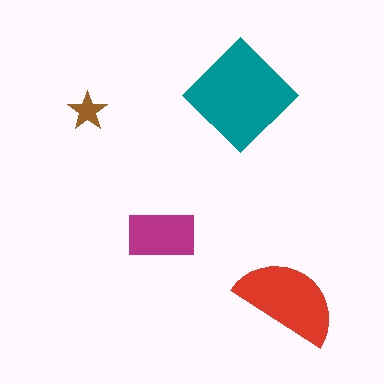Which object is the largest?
The teal diamond.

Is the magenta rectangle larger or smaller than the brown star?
Larger.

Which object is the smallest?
The brown star.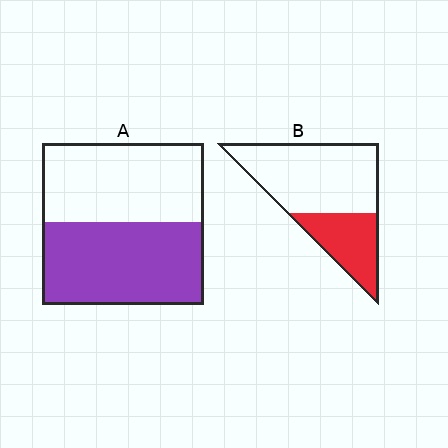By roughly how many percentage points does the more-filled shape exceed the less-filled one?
By roughly 20 percentage points (A over B).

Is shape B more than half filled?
No.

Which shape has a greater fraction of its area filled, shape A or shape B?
Shape A.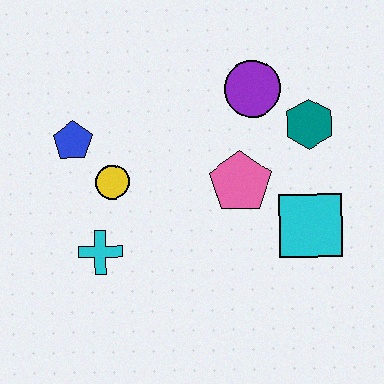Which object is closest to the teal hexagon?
The purple circle is closest to the teal hexagon.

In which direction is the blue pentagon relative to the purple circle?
The blue pentagon is to the left of the purple circle.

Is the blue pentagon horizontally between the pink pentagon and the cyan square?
No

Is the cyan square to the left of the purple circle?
No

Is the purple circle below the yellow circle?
No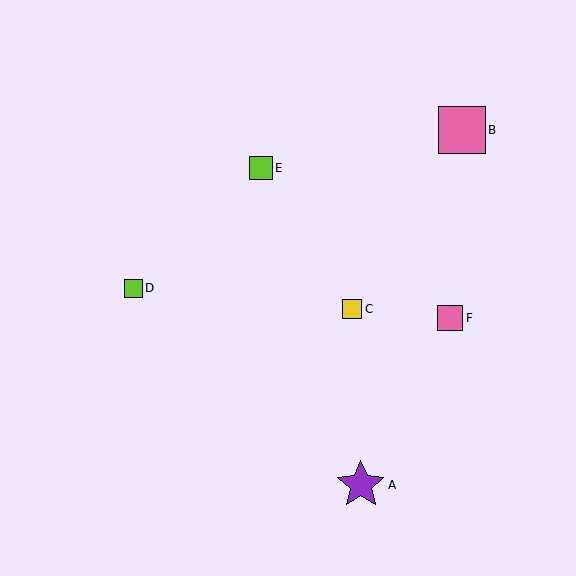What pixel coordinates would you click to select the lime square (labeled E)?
Click at (261, 168) to select the lime square E.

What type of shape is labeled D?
Shape D is a lime square.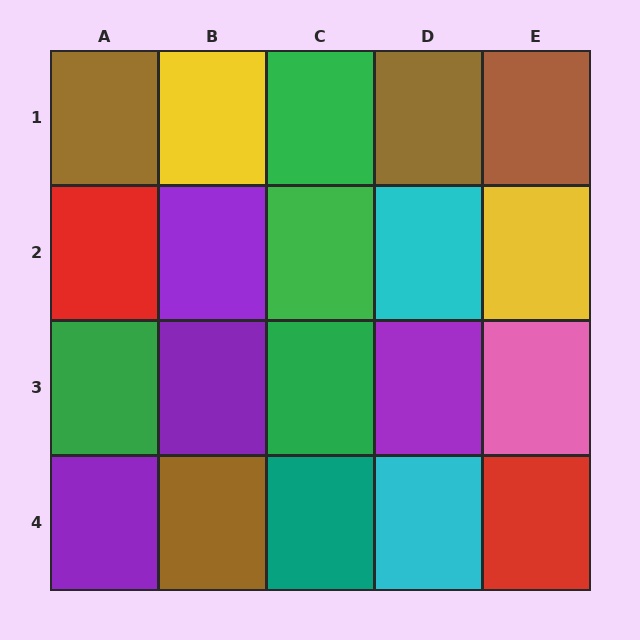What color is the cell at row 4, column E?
Red.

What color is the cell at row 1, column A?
Brown.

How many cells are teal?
1 cell is teal.